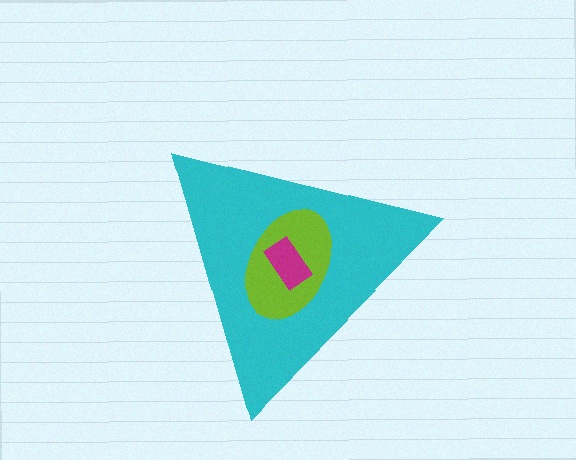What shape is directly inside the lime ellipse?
The magenta rectangle.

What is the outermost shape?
The cyan triangle.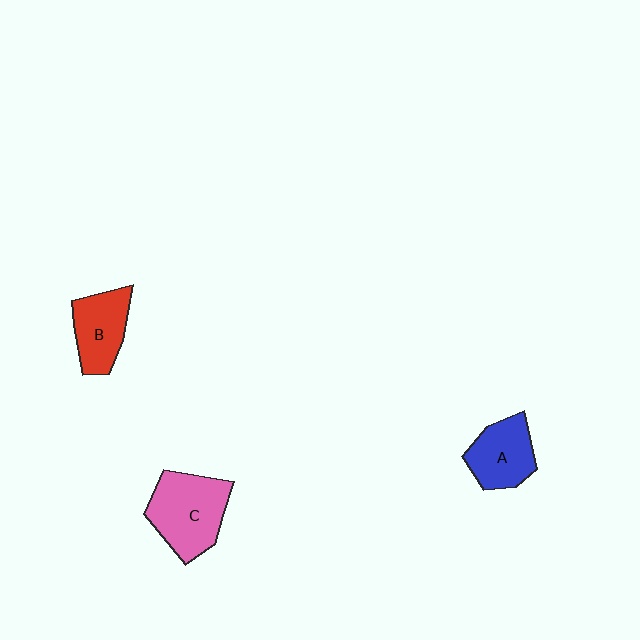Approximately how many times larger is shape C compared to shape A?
Approximately 1.4 times.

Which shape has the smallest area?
Shape B (red).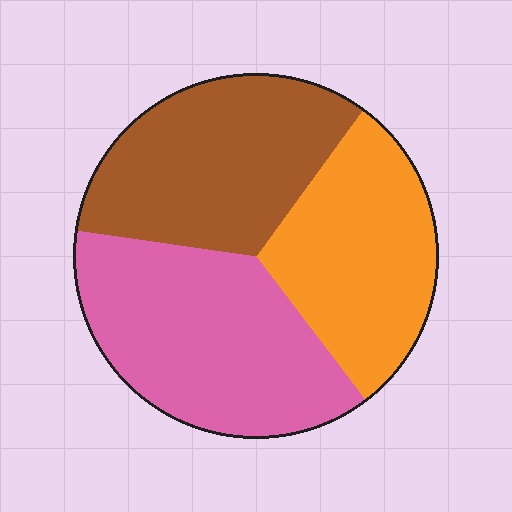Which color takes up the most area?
Pink, at roughly 40%.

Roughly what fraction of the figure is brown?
Brown takes up about one third (1/3) of the figure.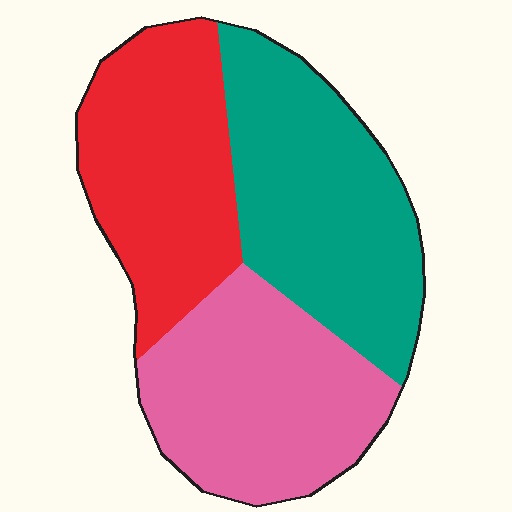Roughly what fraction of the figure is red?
Red takes up about one third (1/3) of the figure.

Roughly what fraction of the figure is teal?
Teal covers around 35% of the figure.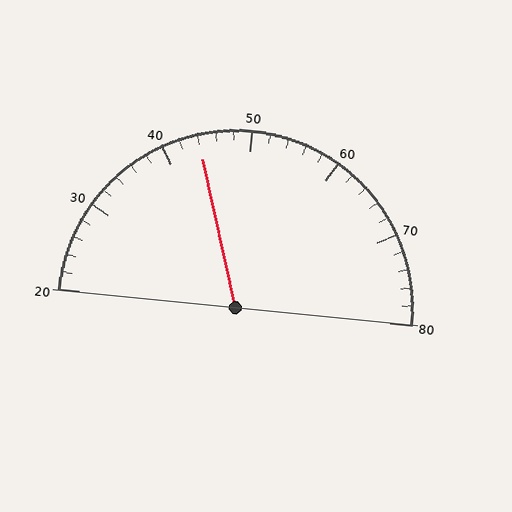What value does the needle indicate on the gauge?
The needle indicates approximately 44.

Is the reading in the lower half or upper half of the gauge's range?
The reading is in the lower half of the range (20 to 80).